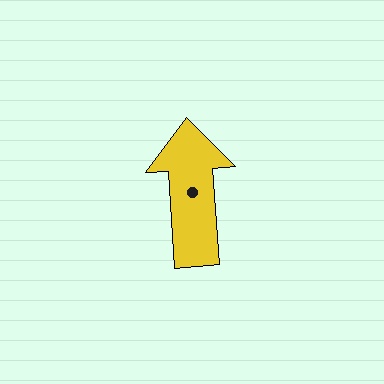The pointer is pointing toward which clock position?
Roughly 12 o'clock.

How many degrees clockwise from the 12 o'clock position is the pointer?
Approximately 356 degrees.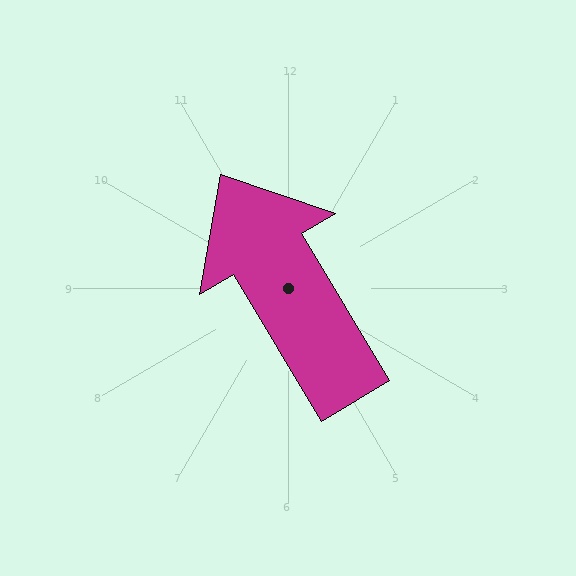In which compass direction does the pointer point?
Northwest.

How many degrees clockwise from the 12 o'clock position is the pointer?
Approximately 329 degrees.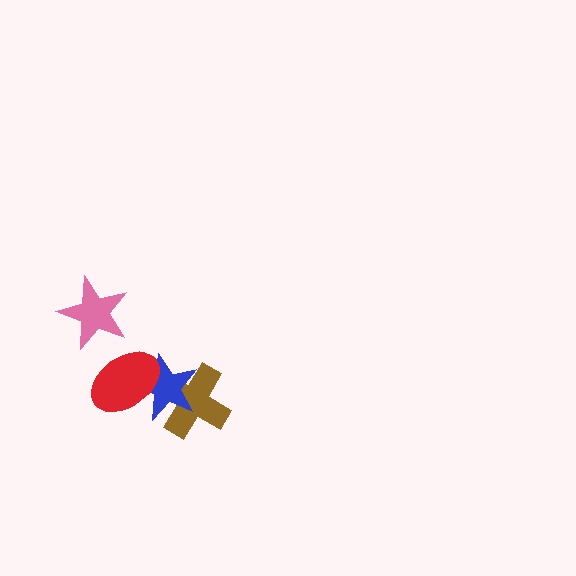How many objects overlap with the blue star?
2 objects overlap with the blue star.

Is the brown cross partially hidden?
Yes, it is partially covered by another shape.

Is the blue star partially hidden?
Yes, it is partially covered by another shape.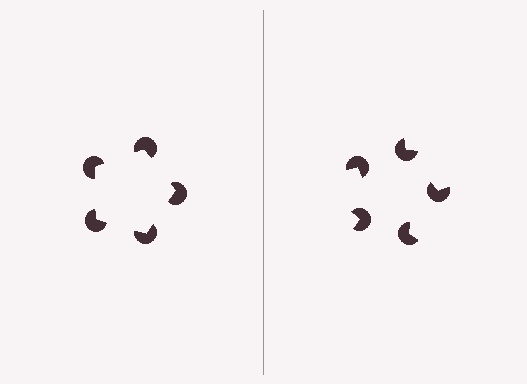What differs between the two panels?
The pac-man discs are positioned identically on both sides; only the wedge orientations differ. On the left they align to a pentagon; on the right they are misaligned.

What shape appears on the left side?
An illusory pentagon.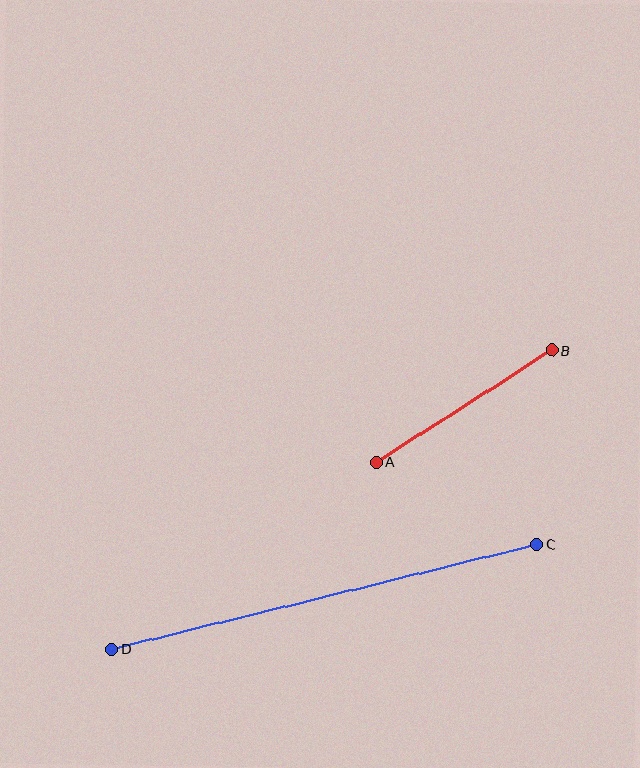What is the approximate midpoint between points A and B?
The midpoint is at approximately (464, 406) pixels.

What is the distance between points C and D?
The distance is approximately 437 pixels.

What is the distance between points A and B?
The distance is approximately 208 pixels.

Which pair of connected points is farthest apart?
Points C and D are farthest apart.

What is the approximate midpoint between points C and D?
The midpoint is at approximately (324, 597) pixels.